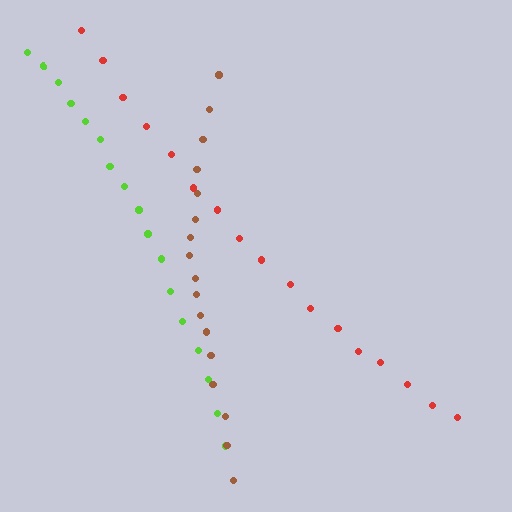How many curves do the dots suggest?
There are 3 distinct paths.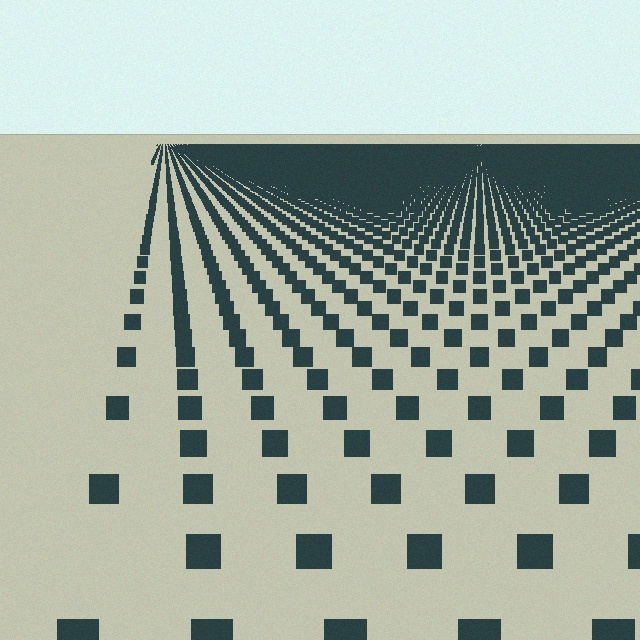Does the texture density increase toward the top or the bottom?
Density increases toward the top.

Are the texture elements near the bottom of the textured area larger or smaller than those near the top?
Larger. Near the bottom, elements are closer to the viewer and appear at a bigger on-screen size.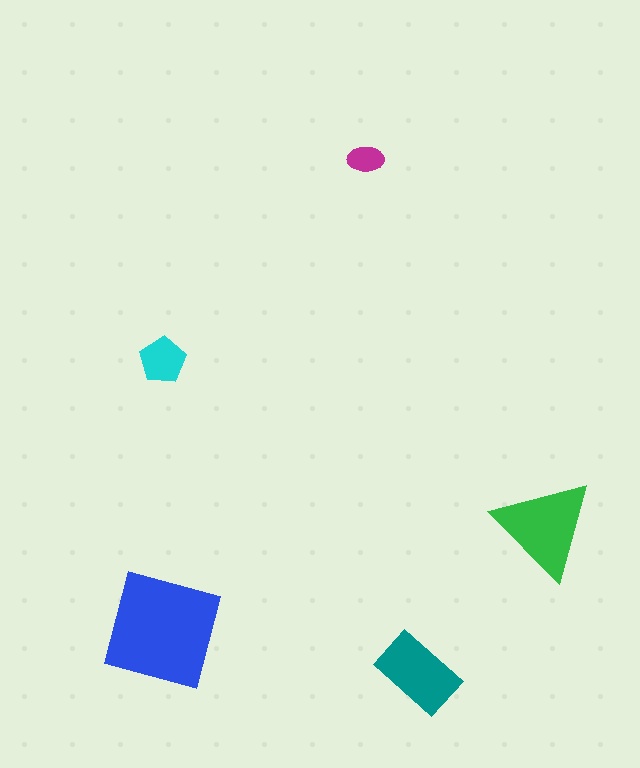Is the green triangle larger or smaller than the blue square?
Smaller.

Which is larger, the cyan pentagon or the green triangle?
The green triangle.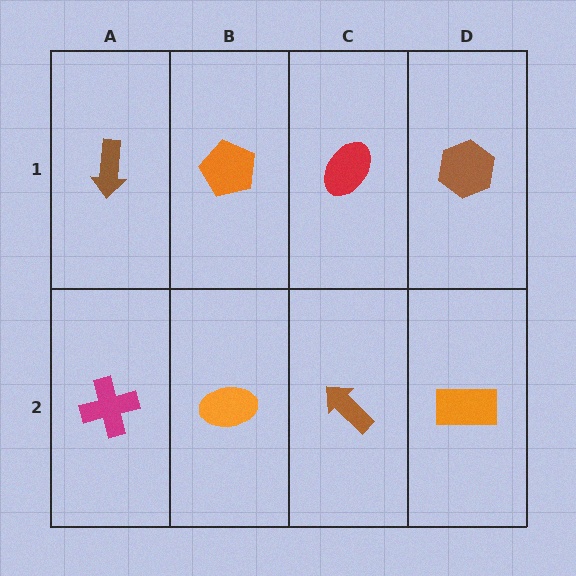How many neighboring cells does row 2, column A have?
2.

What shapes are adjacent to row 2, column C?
A red ellipse (row 1, column C), an orange ellipse (row 2, column B), an orange rectangle (row 2, column D).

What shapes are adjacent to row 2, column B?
An orange pentagon (row 1, column B), a magenta cross (row 2, column A), a brown arrow (row 2, column C).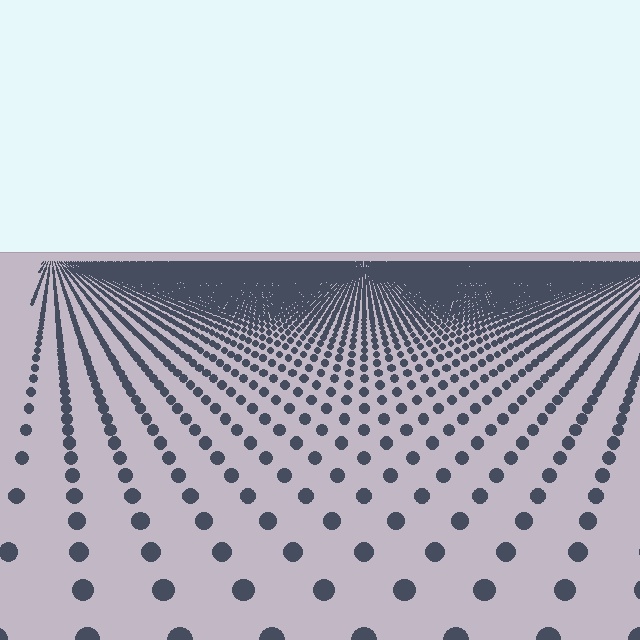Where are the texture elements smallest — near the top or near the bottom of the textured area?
Near the top.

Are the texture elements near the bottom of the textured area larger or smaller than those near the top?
Larger. Near the bottom, elements are closer to the viewer and appear at a bigger on-screen size.